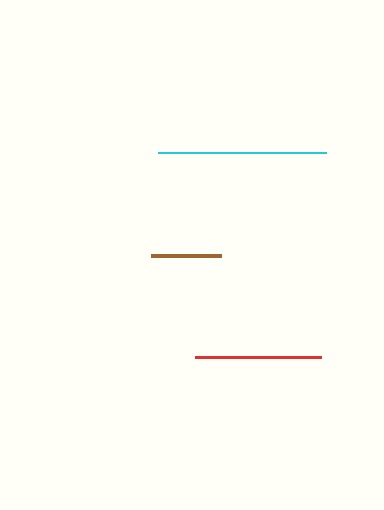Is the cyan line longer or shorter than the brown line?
The cyan line is longer than the brown line.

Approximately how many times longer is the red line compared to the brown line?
The red line is approximately 1.8 times the length of the brown line.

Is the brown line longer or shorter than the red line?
The red line is longer than the brown line.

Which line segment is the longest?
The cyan line is the longest at approximately 169 pixels.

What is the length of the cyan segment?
The cyan segment is approximately 169 pixels long.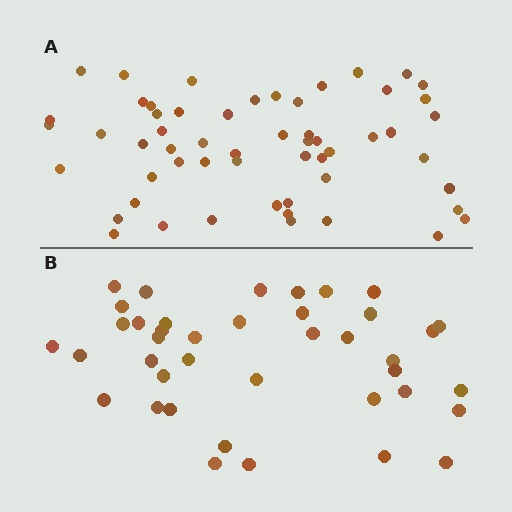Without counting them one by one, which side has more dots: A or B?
Region A (the top region) has more dots.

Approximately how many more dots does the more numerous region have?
Region A has approximately 15 more dots than region B.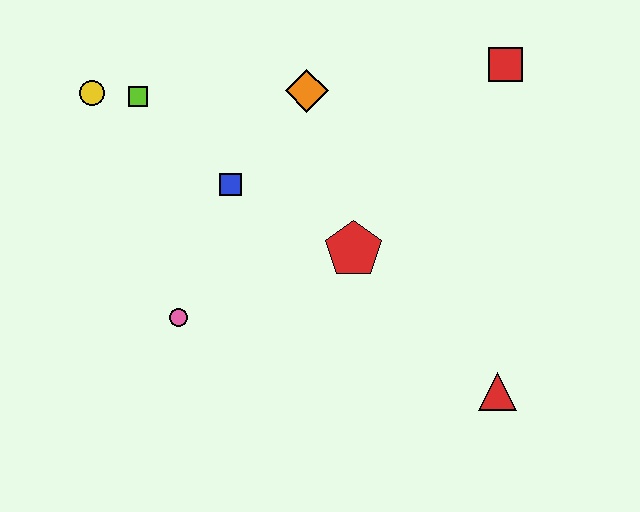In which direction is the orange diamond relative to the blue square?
The orange diamond is above the blue square.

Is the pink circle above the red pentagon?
No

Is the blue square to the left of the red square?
Yes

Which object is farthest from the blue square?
The red triangle is farthest from the blue square.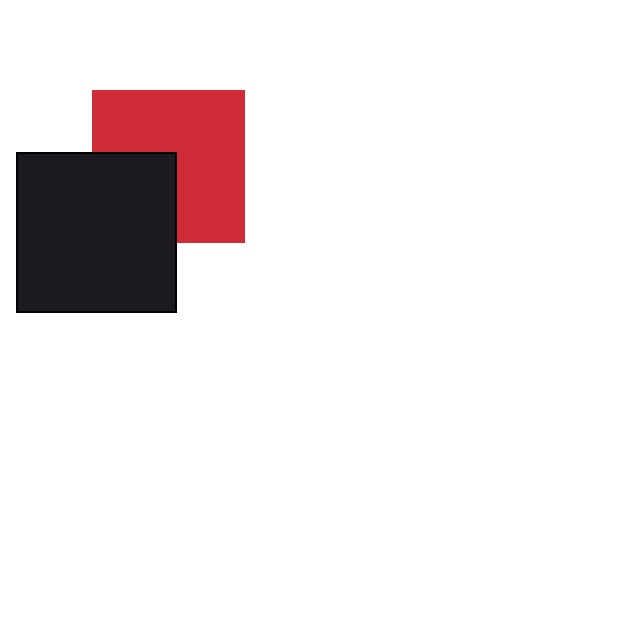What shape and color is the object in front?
The object in front is a black square.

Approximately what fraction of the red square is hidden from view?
Roughly 33% of the red square is hidden behind the black square.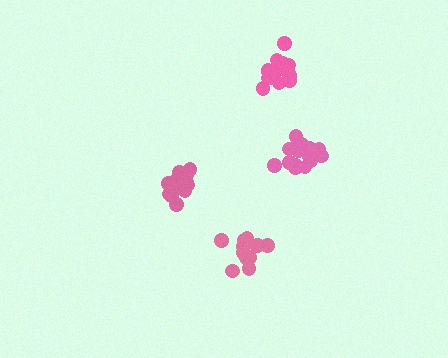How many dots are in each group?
Group 1: 15 dots, Group 2: 13 dots, Group 3: 18 dots, Group 4: 16 dots (62 total).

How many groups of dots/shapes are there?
There are 4 groups.